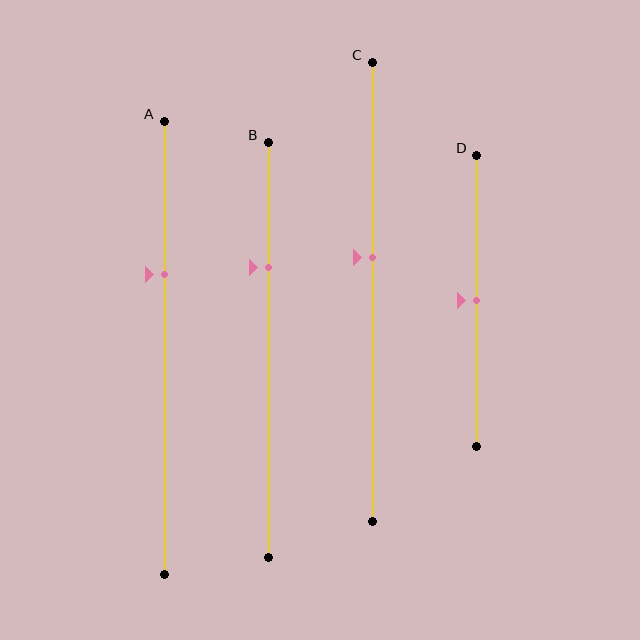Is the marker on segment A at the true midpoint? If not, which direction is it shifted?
No, the marker on segment A is shifted upward by about 16% of the segment length.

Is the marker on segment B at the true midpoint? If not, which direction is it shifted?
No, the marker on segment B is shifted upward by about 20% of the segment length.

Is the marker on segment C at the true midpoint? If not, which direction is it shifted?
No, the marker on segment C is shifted upward by about 7% of the segment length.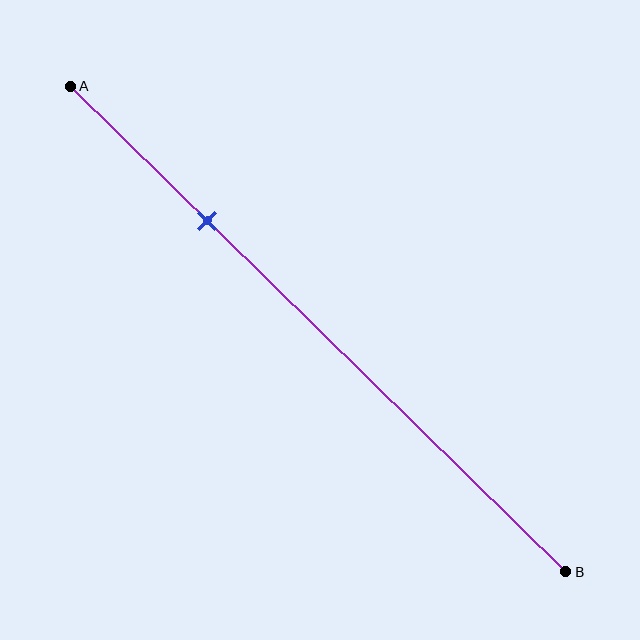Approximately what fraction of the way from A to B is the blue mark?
The blue mark is approximately 30% of the way from A to B.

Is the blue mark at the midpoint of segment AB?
No, the mark is at about 30% from A, not at the 50% midpoint.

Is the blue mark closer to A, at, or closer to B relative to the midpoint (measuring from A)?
The blue mark is closer to point A than the midpoint of segment AB.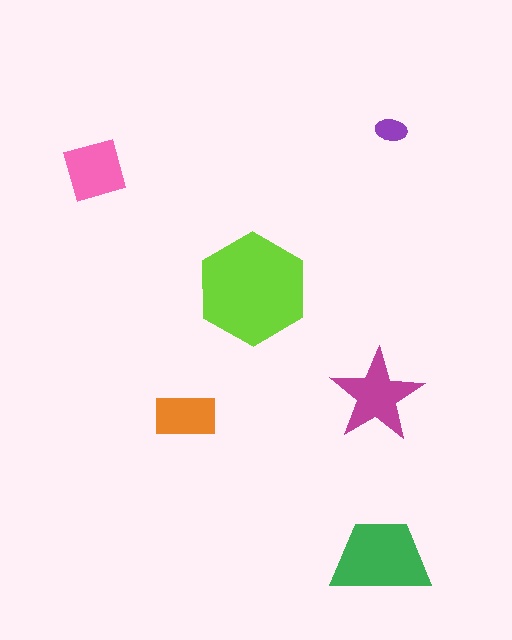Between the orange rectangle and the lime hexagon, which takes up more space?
The lime hexagon.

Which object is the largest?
The lime hexagon.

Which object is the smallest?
The purple ellipse.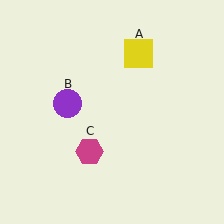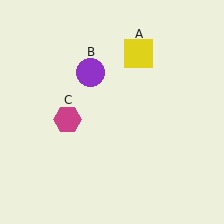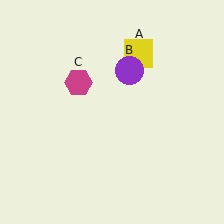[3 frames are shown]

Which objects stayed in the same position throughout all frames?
Yellow square (object A) remained stationary.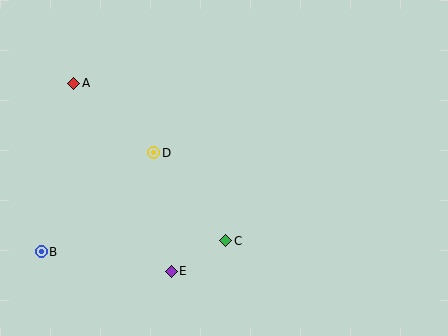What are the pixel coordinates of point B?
Point B is at (41, 252).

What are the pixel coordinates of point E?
Point E is at (171, 271).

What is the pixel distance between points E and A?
The distance between E and A is 211 pixels.